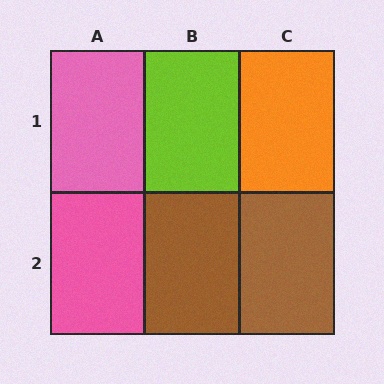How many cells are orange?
1 cell is orange.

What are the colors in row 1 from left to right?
Pink, lime, orange.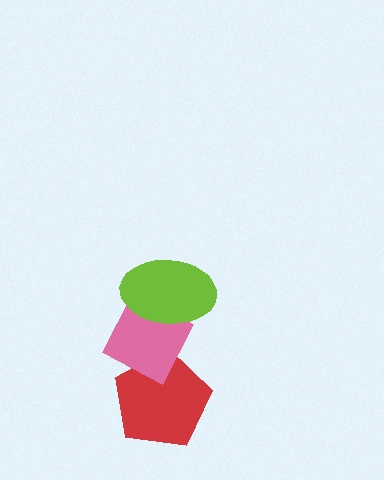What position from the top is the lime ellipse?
The lime ellipse is 1st from the top.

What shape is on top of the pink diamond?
The lime ellipse is on top of the pink diamond.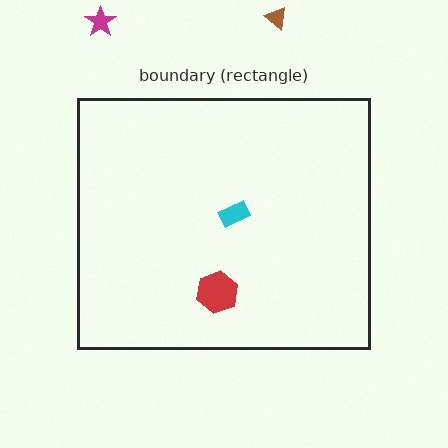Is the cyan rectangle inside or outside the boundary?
Inside.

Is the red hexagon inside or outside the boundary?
Inside.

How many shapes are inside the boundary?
2 inside, 2 outside.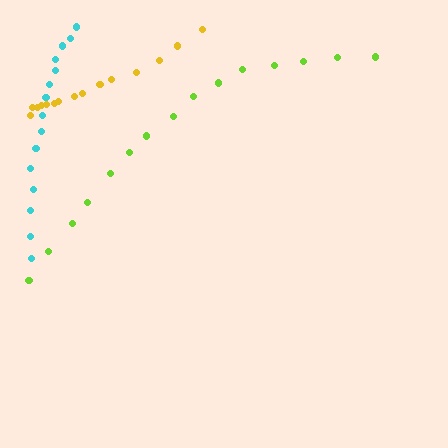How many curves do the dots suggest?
There are 3 distinct paths.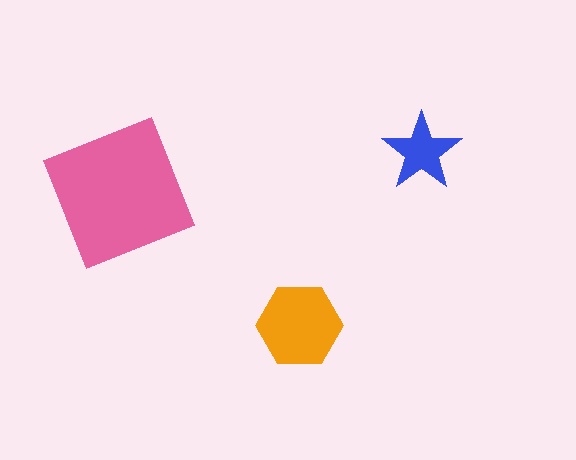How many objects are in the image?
There are 3 objects in the image.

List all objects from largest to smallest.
The pink square, the orange hexagon, the blue star.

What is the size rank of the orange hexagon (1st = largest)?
2nd.